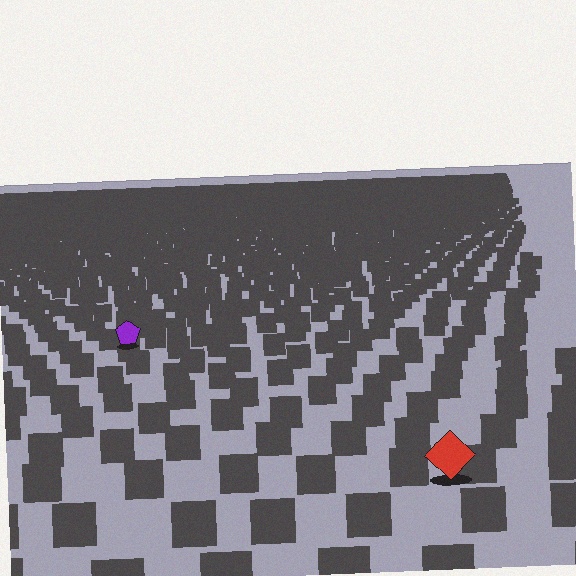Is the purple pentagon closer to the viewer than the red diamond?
No. The red diamond is closer — you can tell from the texture gradient: the ground texture is coarser near it.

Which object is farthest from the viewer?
The purple pentagon is farthest from the viewer. It appears smaller and the ground texture around it is denser.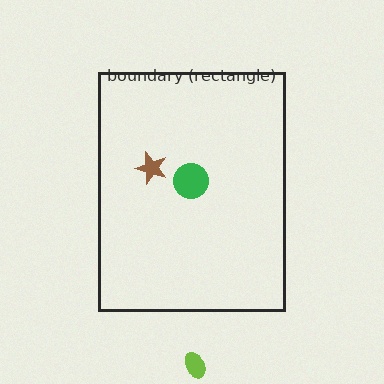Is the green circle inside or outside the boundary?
Inside.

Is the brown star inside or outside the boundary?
Inside.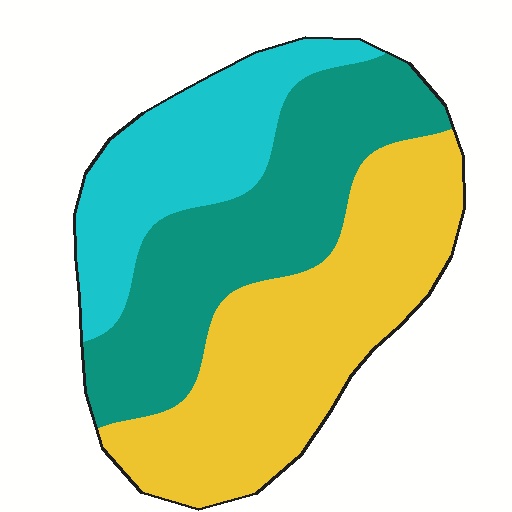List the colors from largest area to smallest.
From largest to smallest: yellow, teal, cyan.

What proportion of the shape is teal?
Teal covers roughly 35% of the shape.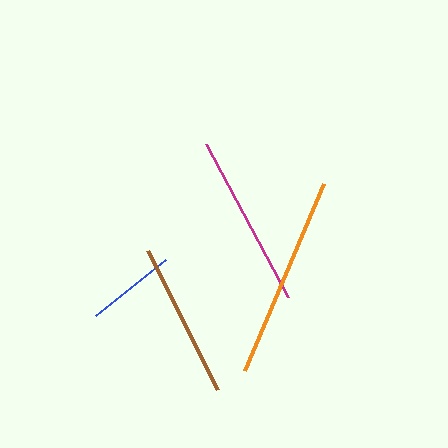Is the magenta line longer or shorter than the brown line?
The magenta line is longer than the brown line.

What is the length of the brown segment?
The brown segment is approximately 155 pixels long.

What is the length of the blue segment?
The blue segment is approximately 89 pixels long.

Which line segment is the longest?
The orange line is the longest at approximately 203 pixels.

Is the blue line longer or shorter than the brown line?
The brown line is longer than the blue line.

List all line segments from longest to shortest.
From longest to shortest: orange, magenta, brown, blue.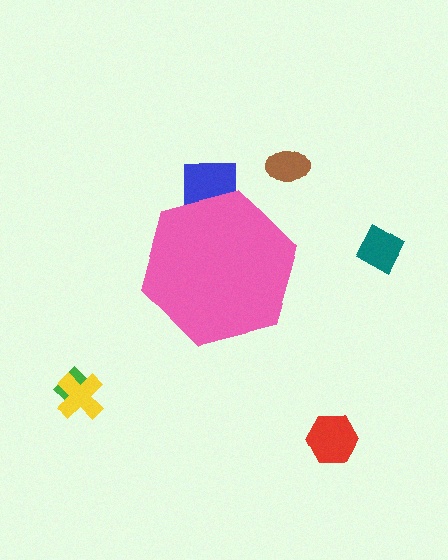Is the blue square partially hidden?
Yes, the blue square is partially hidden behind the pink hexagon.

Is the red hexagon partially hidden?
No, the red hexagon is fully visible.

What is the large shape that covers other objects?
A pink hexagon.